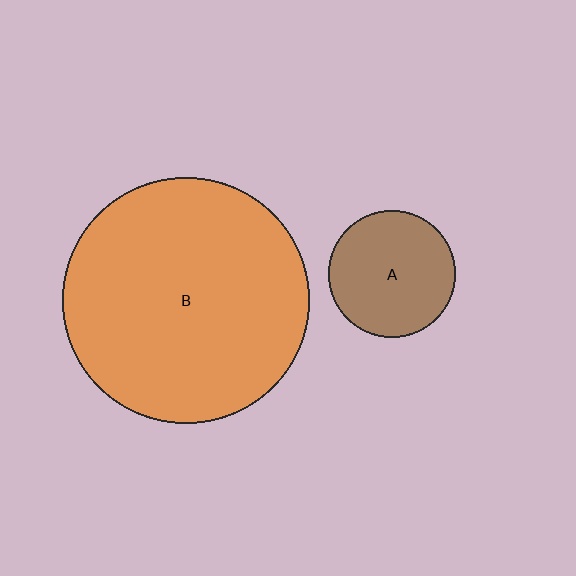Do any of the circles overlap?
No, none of the circles overlap.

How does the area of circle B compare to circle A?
Approximately 3.8 times.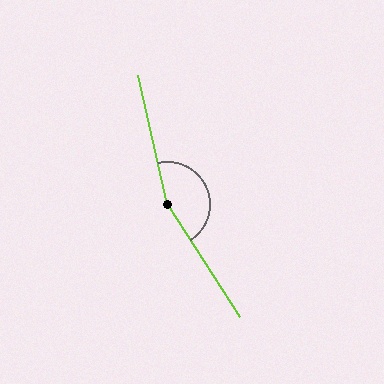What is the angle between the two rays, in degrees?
Approximately 160 degrees.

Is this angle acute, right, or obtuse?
It is obtuse.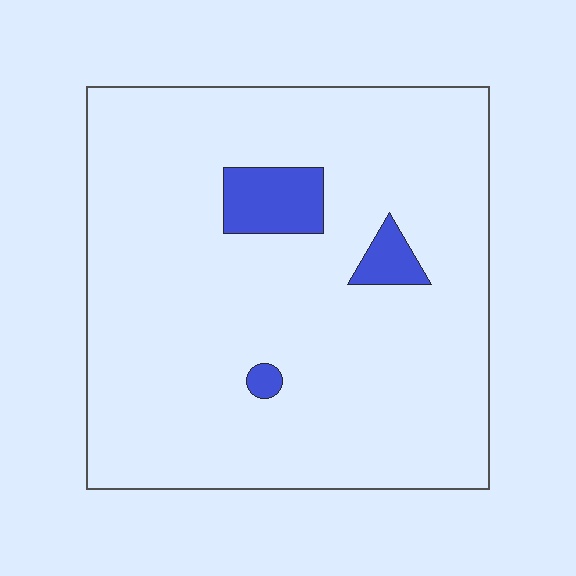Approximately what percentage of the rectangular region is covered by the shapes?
Approximately 5%.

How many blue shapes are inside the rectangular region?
3.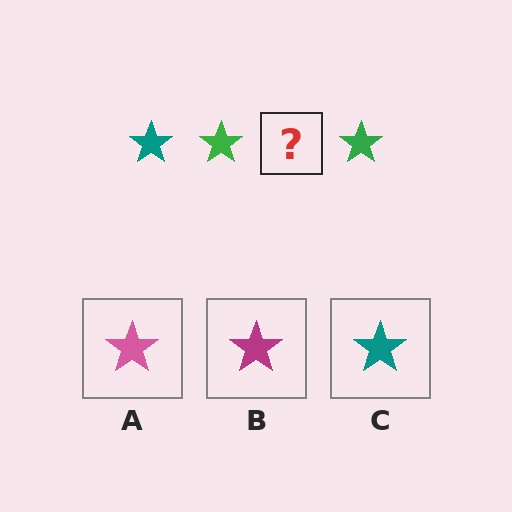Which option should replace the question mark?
Option C.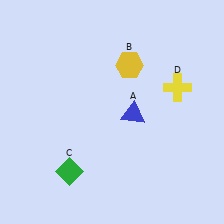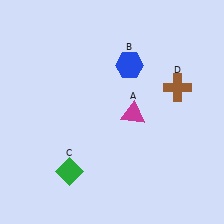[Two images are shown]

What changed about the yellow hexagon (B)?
In Image 1, B is yellow. In Image 2, it changed to blue.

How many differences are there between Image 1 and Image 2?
There are 3 differences between the two images.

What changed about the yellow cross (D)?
In Image 1, D is yellow. In Image 2, it changed to brown.